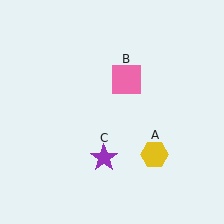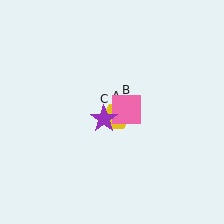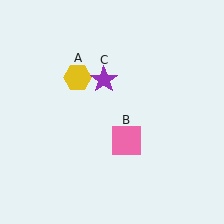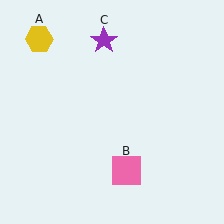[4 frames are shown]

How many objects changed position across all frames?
3 objects changed position: yellow hexagon (object A), pink square (object B), purple star (object C).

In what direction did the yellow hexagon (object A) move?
The yellow hexagon (object A) moved up and to the left.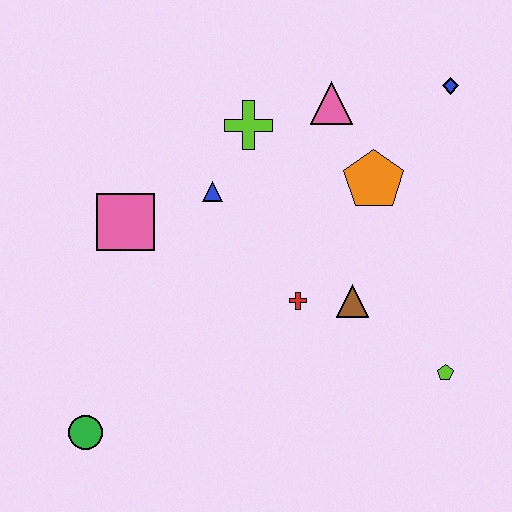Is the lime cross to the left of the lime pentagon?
Yes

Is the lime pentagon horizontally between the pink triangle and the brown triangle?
No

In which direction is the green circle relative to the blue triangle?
The green circle is below the blue triangle.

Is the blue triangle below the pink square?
No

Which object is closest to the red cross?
The brown triangle is closest to the red cross.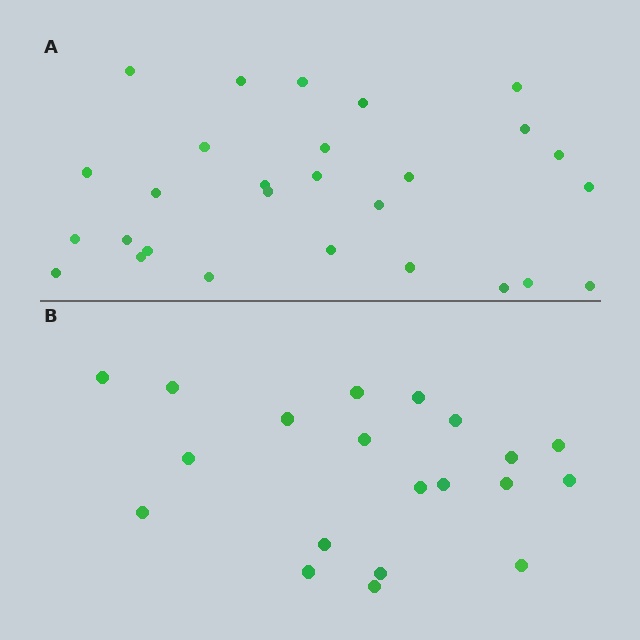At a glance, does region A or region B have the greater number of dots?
Region A (the top region) has more dots.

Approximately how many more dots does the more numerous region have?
Region A has roughly 8 or so more dots than region B.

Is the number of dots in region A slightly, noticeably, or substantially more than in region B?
Region A has noticeably more, but not dramatically so. The ratio is roughly 1.4 to 1.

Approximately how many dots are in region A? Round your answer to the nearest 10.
About 30 dots. (The exact count is 28, which rounds to 30.)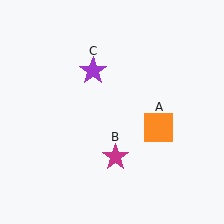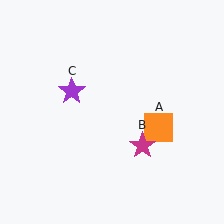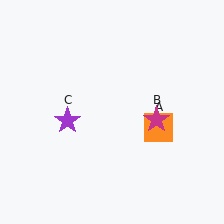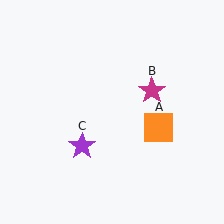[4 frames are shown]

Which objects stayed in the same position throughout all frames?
Orange square (object A) remained stationary.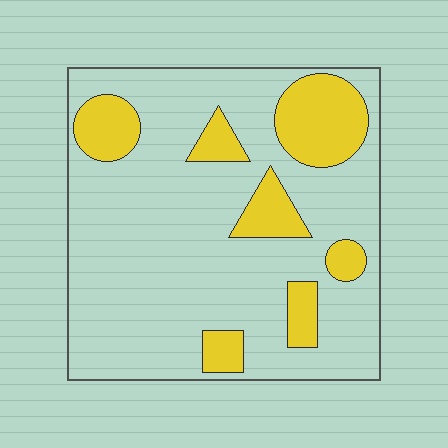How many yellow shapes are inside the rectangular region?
7.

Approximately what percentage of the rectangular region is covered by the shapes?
Approximately 20%.